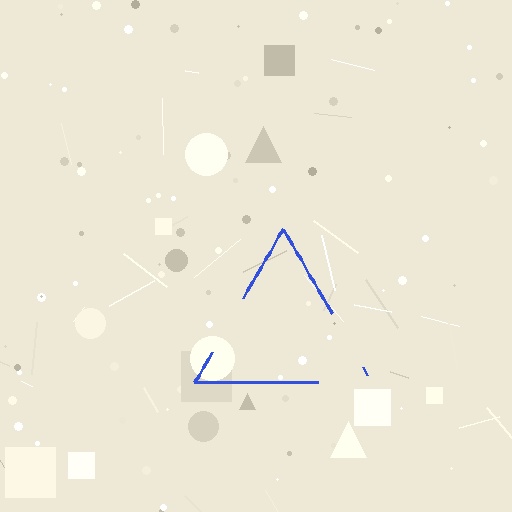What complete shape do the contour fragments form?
The contour fragments form a triangle.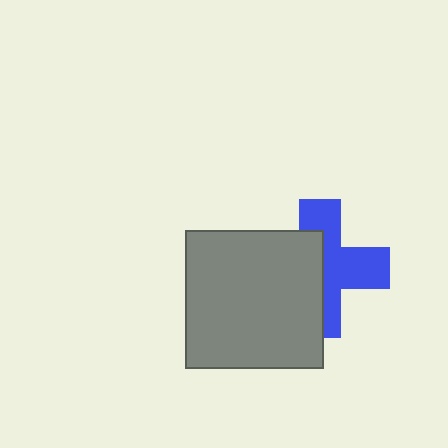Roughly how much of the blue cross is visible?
About half of it is visible (roughly 53%).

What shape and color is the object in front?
The object in front is a gray square.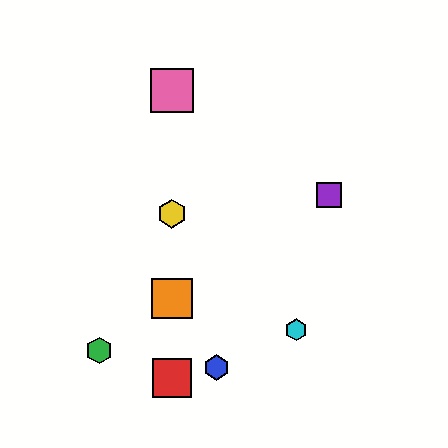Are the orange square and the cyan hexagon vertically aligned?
No, the orange square is at x≈172 and the cyan hexagon is at x≈296.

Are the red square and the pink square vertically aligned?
Yes, both are at x≈172.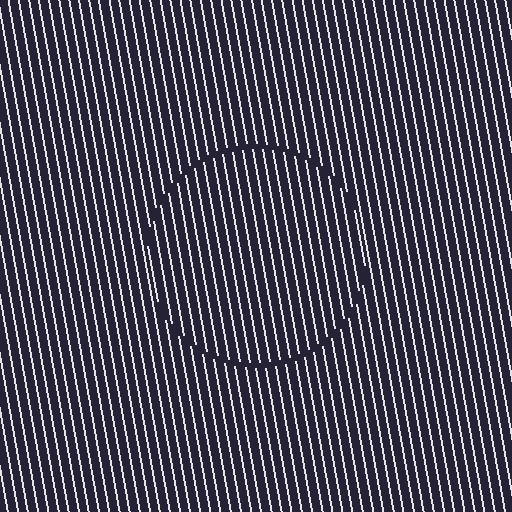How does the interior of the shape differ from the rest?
The interior of the shape contains the same grating, shifted by half a period — the contour is defined by the phase discontinuity where line-ends from the inner and outer gratings abut.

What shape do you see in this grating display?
An illusory circle. The interior of the shape contains the same grating, shifted by half a period — the contour is defined by the phase discontinuity where line-ends from the inner and outer gratings abut.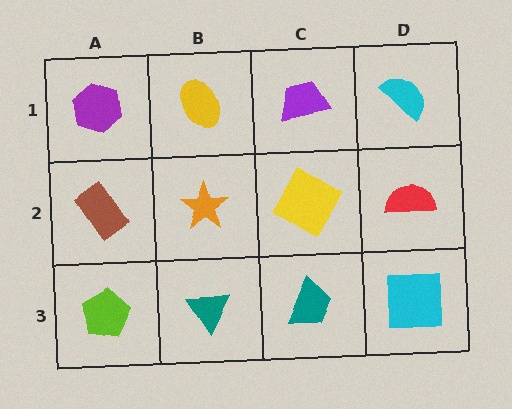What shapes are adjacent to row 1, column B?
An orange star (row 2, column B), a purple hexagon (row 1, column A), a purple trapezoid (row 1, column C).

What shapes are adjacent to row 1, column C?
A yellow diamond (row 2, column C), a yellow ellipse (row 1, column B), a cyan semicircle (row 1, column D).